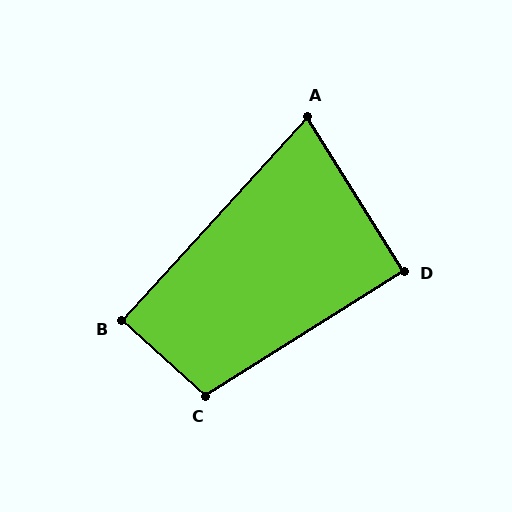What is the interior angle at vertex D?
Approximately 90 degrees (approximately right).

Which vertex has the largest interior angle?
C, at approximately 106 degrees.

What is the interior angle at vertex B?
Approximately 90 degrees (approximately right).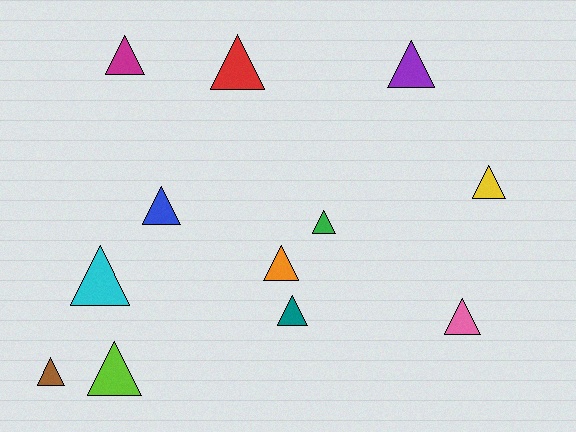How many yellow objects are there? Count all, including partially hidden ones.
There is 1 yellow object.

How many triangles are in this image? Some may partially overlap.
There are 12 triangles.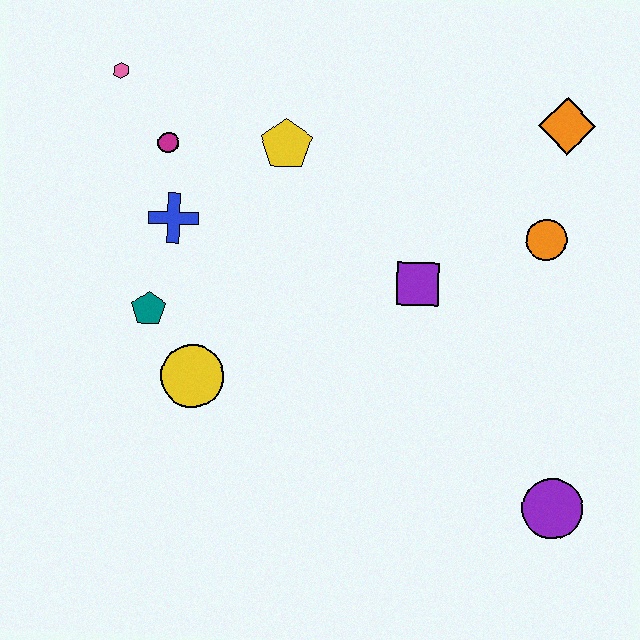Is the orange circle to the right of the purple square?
Yes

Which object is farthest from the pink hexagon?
The purple circle is farthest from the pink hexagon.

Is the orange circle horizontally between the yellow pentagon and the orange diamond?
Yes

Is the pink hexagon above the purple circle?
Yes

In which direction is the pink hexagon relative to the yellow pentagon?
The pink hexagon is to the left of the yellow pentagon.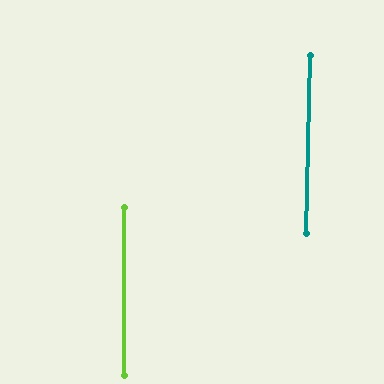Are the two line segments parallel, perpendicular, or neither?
Parallel — their directions differ by only 1.4°.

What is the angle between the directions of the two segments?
Approximately 1 degree.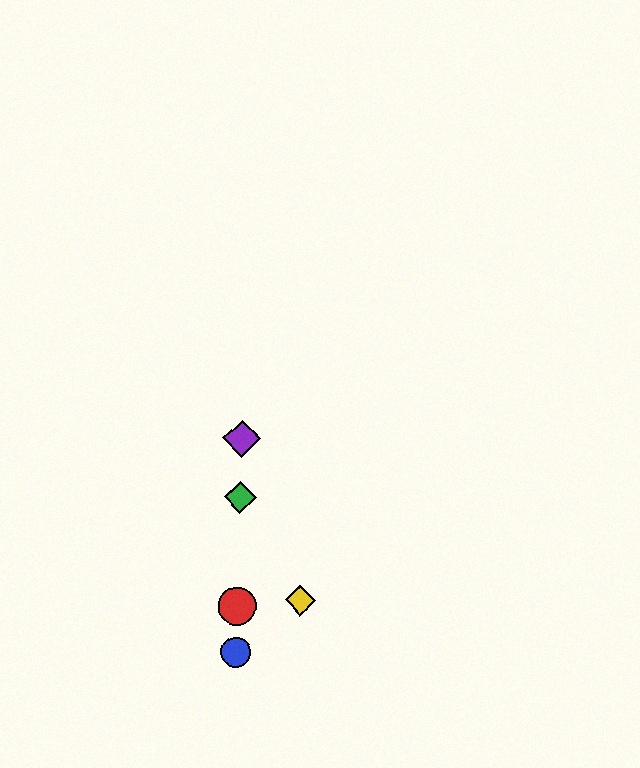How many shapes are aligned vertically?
4 shapes (the red circle, the blue circle, the green diamond, the purple diamond) are aligned vertically.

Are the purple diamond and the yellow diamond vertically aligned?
No, the purple diamond is at x≈242 and the yellow diamond is at x≈300.